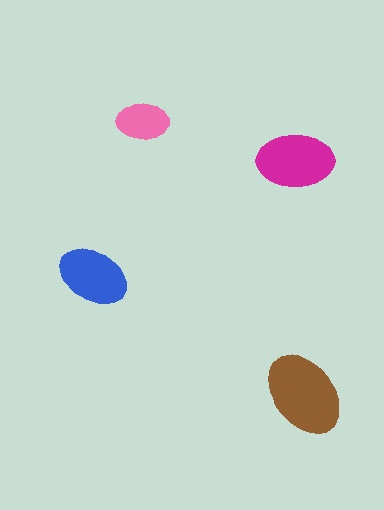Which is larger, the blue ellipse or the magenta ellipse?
The magenta one.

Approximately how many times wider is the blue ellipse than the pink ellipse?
About 1.5 times wider.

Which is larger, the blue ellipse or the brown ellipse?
The brown one.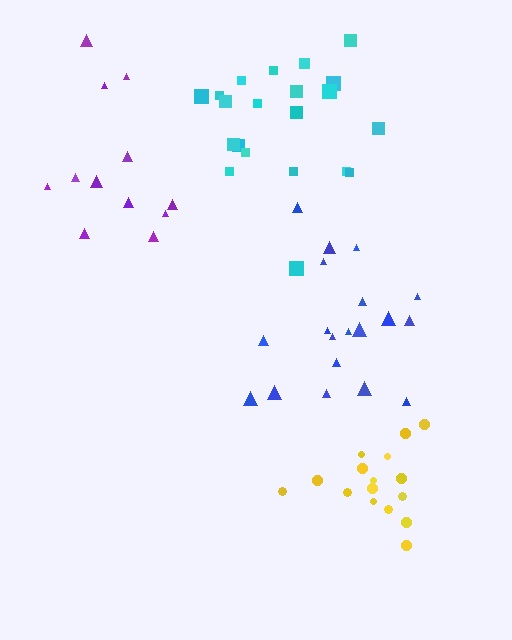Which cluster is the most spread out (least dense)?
Purple.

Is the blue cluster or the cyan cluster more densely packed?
Blue.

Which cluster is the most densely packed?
Yellow.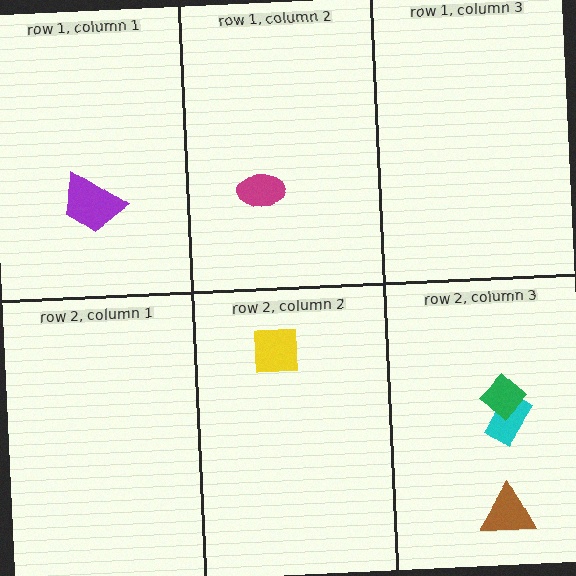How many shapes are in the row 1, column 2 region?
1.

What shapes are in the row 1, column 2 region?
The magenta ellipse.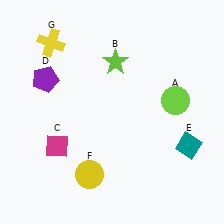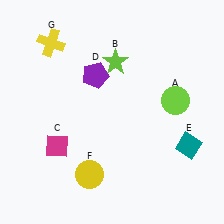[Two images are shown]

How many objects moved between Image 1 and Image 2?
1 object moved between the two images.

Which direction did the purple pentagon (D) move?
The purple pentagon (D) moved right.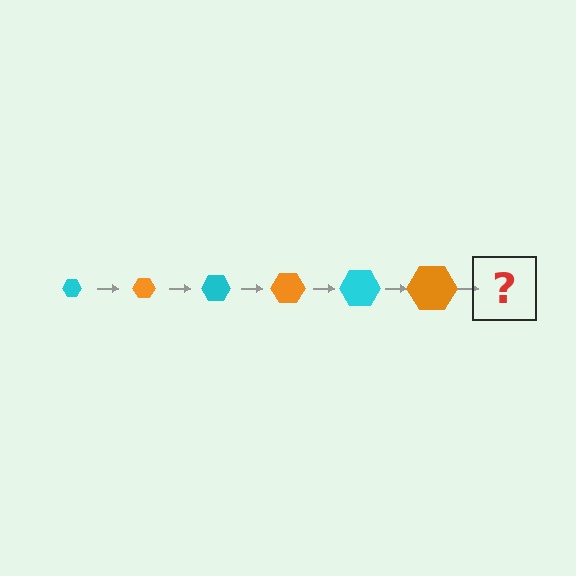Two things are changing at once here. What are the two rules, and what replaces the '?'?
The two rules are that the hexagon grows larger each step and the color cycles through cyan and orange. The '?' should be a cyan hexagon, larger than the previous one.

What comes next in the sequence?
The next element should be a cyan hexagon, larger than the previous one.